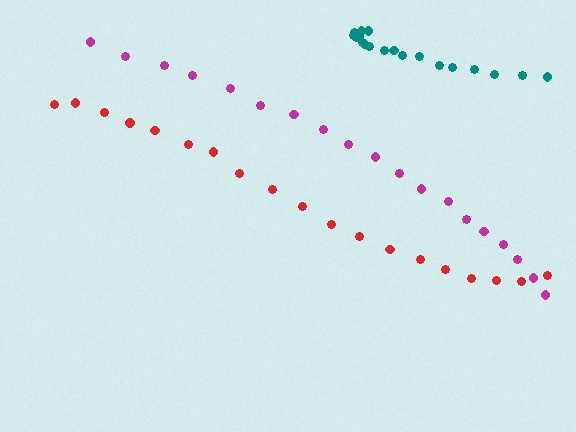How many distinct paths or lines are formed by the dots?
There are 3 distinct paths.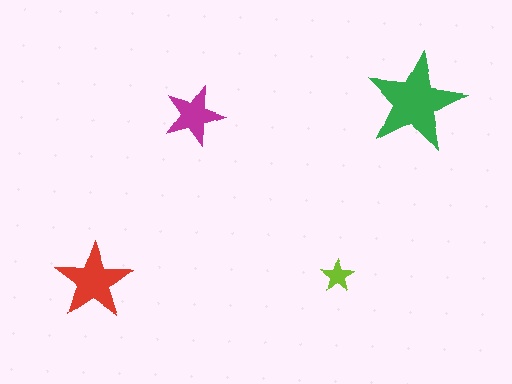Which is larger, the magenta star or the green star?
The green one.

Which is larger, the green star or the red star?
The green one.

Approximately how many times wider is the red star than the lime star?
About 2.5 times wider.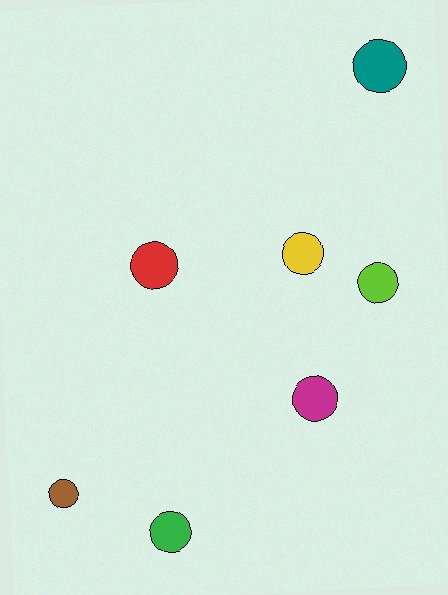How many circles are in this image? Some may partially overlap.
There are 7 circles.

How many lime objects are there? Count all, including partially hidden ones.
There is 1 lime object.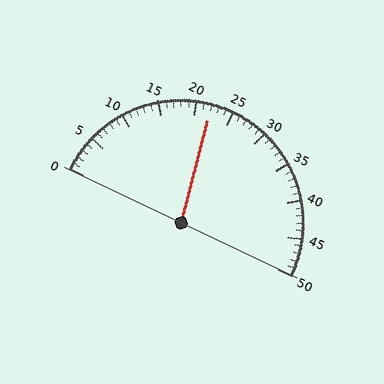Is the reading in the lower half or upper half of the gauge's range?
The reading is in the lower half of the range (0 to 50).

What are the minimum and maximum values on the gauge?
The gauge ranges from 0 to 50.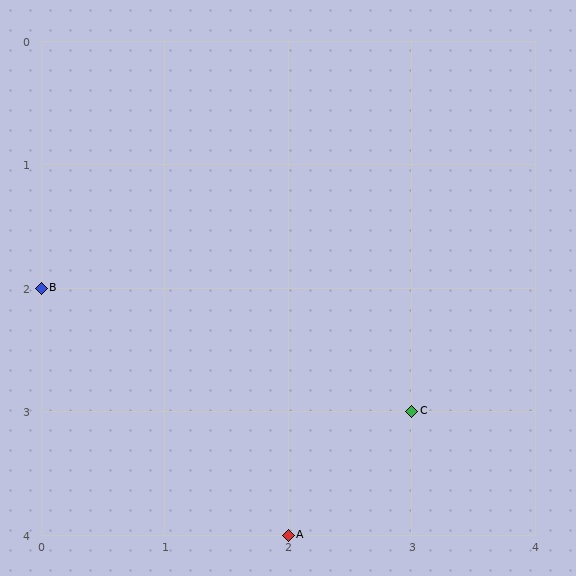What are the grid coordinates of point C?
Point C is at grid coordinates (3, 3).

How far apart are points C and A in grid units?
Points C and A are 1 column and 1 row apart (about 1.4 grid units diagonally).